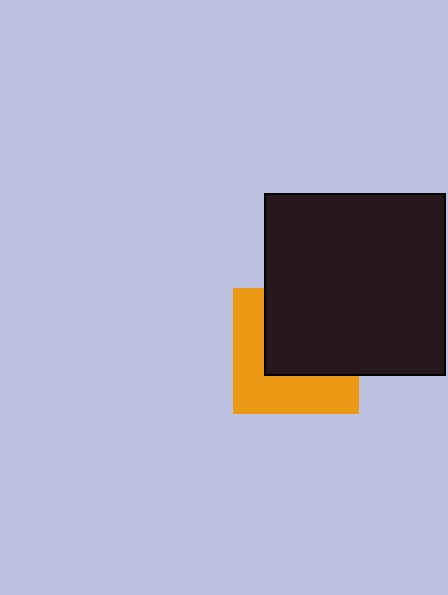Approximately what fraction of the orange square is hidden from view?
Roughly 53% of the orange square is hidden behind the black square.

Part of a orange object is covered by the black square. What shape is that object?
It is a square.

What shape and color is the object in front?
The object in front is a black square.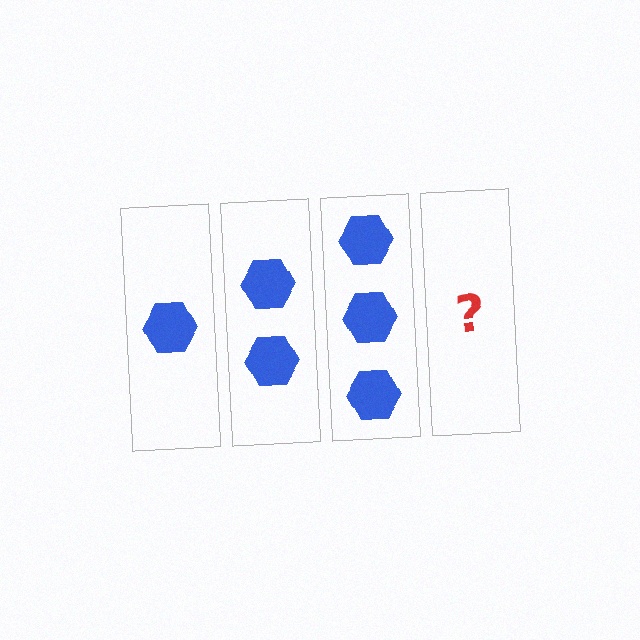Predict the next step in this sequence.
The next step is 4 hexagons.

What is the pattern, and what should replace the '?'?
The pattern is that each step adds one more hexagon. The '?' should be 4 hexagons.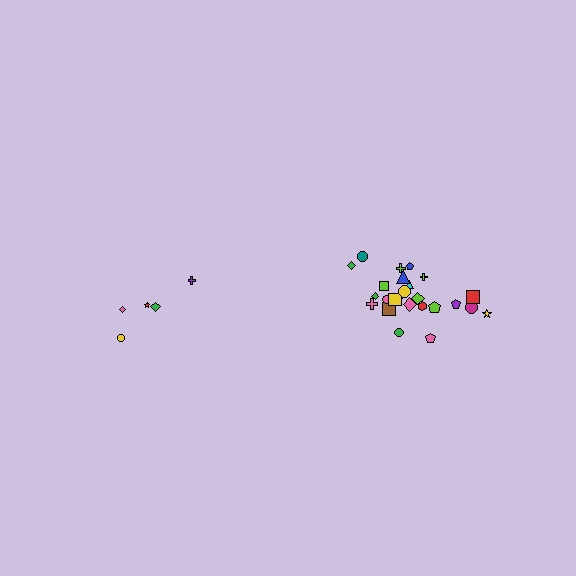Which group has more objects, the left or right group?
The right group.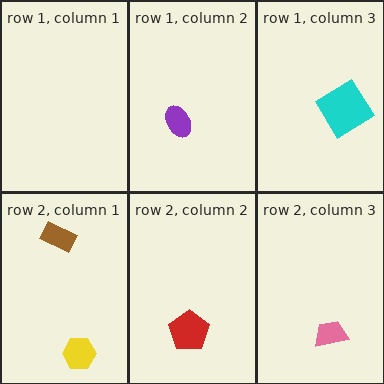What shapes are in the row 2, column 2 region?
The red pentagon.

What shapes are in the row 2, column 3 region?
The pink trapezoid.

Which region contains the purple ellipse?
The row 1, column 2 region.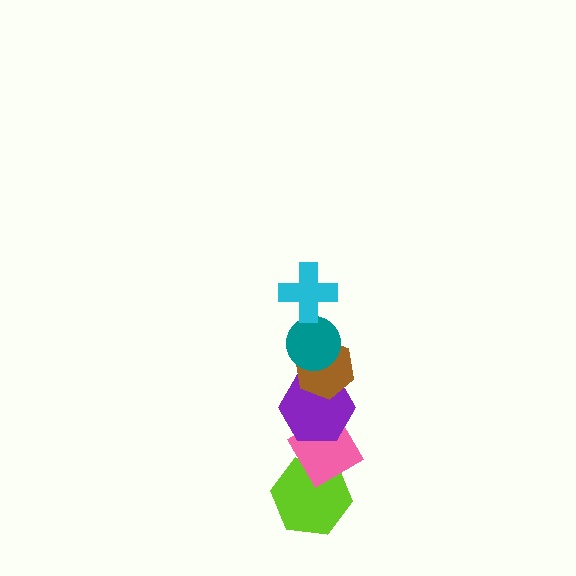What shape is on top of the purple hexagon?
The brown hexagon is on top of the purple hexagon.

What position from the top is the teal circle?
The teal circle is 2nd from the top.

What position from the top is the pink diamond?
The pink diamond is 5th from the top.